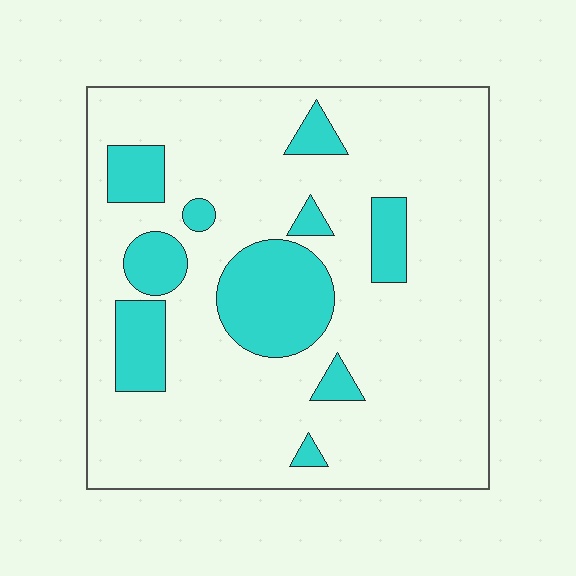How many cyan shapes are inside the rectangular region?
10.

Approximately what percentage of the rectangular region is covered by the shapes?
Approximately 20%.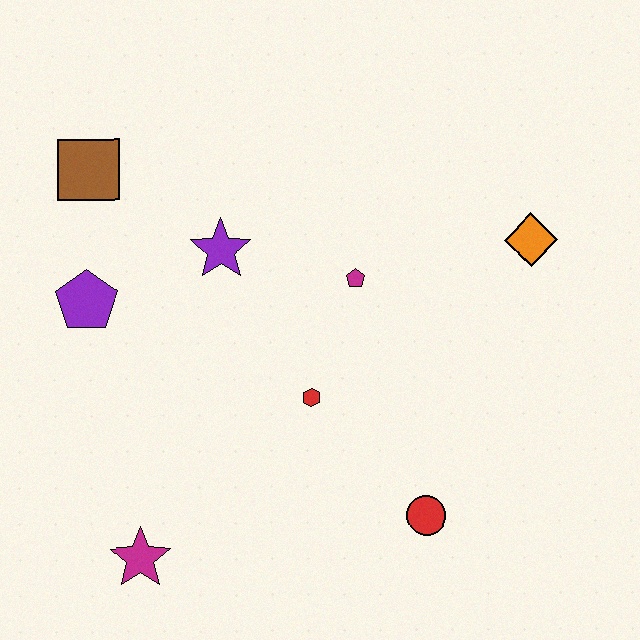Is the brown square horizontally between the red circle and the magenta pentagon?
No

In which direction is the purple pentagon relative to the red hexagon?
The purple pentagon is to the left of the red hexagon.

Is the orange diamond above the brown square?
No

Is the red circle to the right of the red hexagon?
Yes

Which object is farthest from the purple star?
The red circle is farthest from the purple star.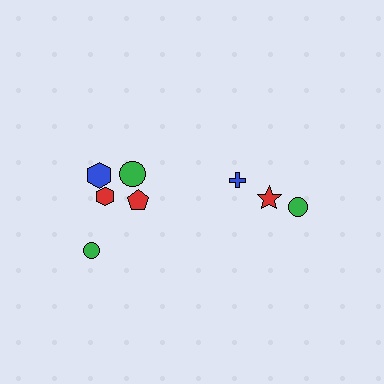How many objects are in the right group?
There are 3 objects.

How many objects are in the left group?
There are 5 objects.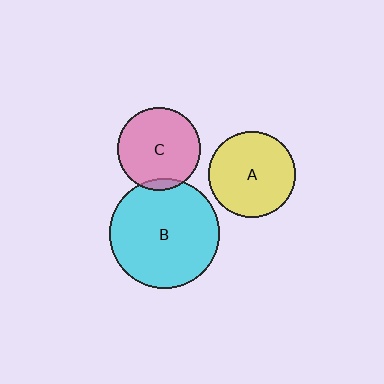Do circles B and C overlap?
Yes.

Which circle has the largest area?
Circle B (cyan).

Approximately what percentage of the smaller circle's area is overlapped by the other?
Approximately 5%.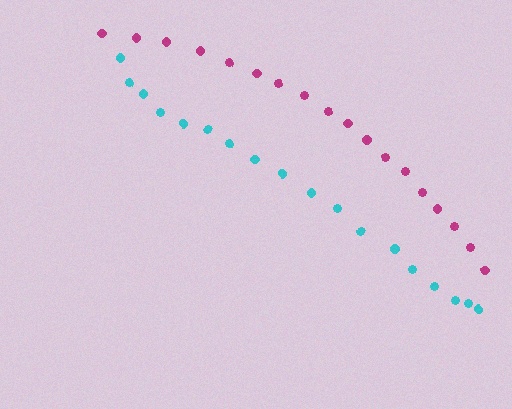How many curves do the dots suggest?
There are 2 distinct paths.